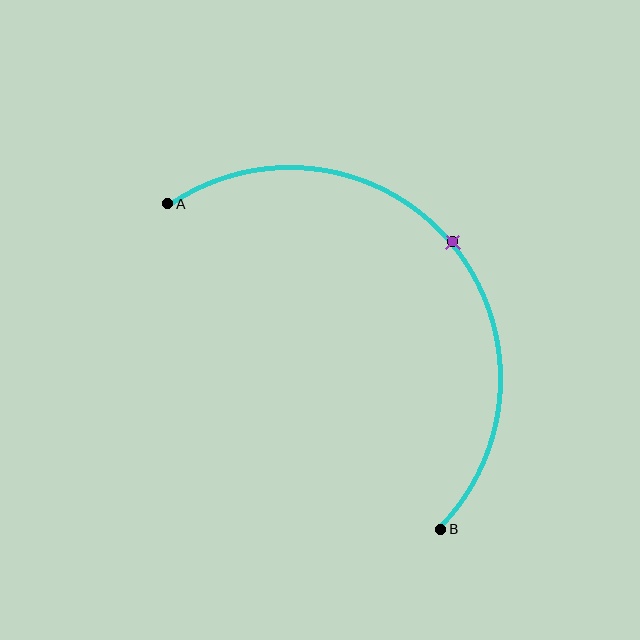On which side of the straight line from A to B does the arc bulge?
The arc bulges above and to the right of the straight line connecting A and B.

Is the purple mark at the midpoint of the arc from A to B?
Yes. The purple mark lies on the arc at equal arc-length from both A and B — it is the arc midpoint.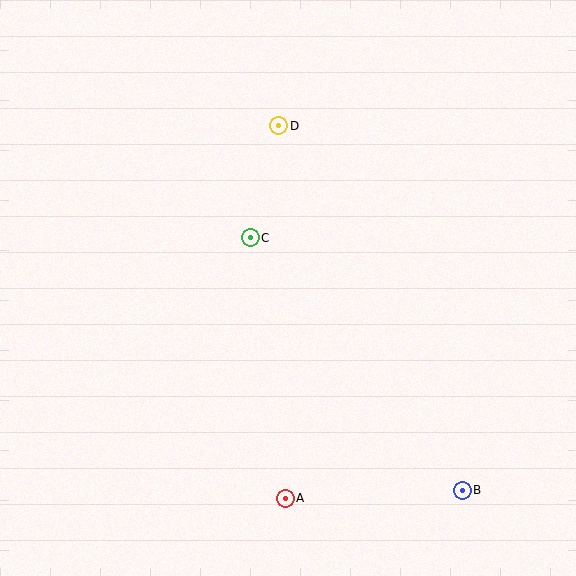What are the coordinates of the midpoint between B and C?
The midpoint between B and C is at (356, 364).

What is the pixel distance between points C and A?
The distance between C and A is 263 pixels.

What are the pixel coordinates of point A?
Point A is at (285, 498).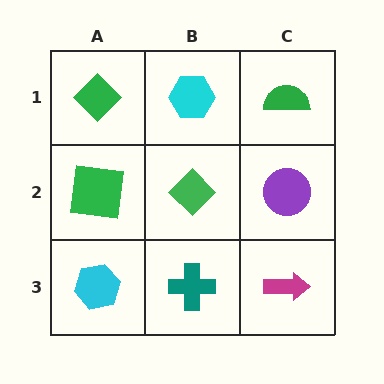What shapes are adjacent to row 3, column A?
A green square (row 2, column A), a teal cross (row 3, column B).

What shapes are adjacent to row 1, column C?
A purple circle (row 2, column C), a cyan hexagon (row 1, column B).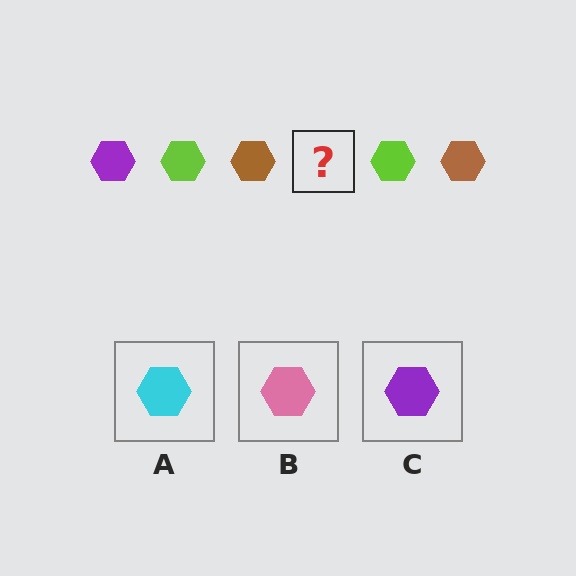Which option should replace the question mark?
Option C.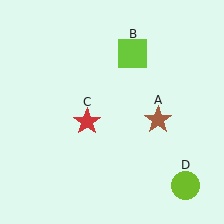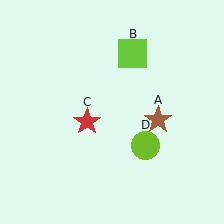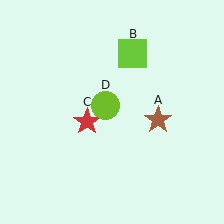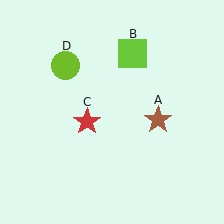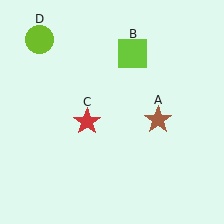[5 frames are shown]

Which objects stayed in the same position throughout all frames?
Brown star (object A) and lime square (object B) and red star (object C) remained stationary.